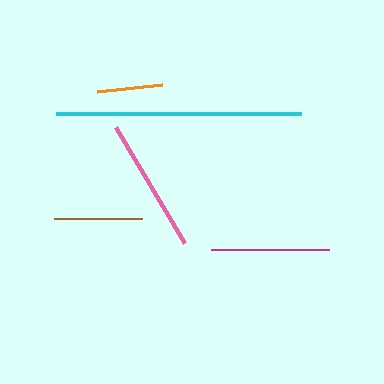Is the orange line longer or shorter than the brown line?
The brown line is longer than the orange line.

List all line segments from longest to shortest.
From longest to shortest: cyan, pink, magenta, brown, orange.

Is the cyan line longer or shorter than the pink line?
The cyan line is longer than the pink line.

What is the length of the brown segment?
The brown segment is approximately 88 pixels long.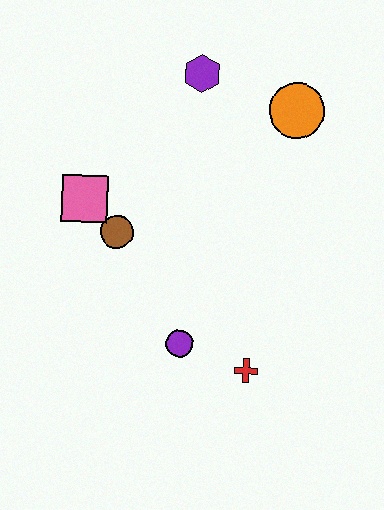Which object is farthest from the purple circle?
The purple hexagon is farthest from the purple circle.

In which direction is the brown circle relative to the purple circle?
The brown circle is above the purple circle.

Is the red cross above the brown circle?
No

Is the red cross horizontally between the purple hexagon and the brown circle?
No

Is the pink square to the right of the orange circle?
No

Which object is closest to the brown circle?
The pink square is closest to the brown circle.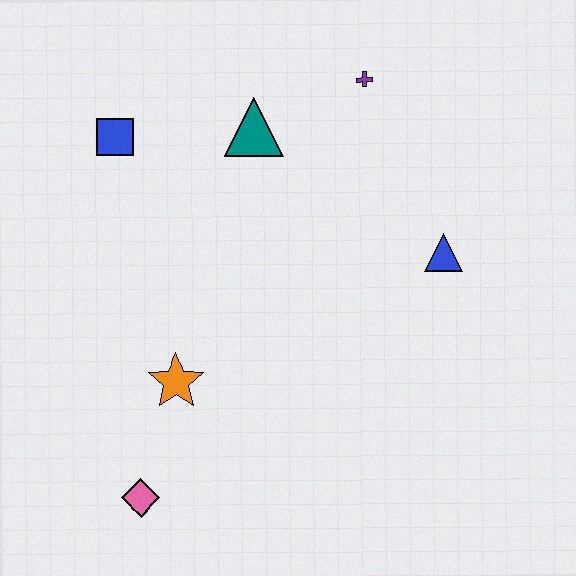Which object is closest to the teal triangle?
The purple cross is closest to the teal triangle.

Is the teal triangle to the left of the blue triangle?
Yes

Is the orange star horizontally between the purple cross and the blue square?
Yes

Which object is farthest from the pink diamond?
The purple cross is farthest from the pink diamond.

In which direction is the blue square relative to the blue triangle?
The blue square is to the left of the blue triangle.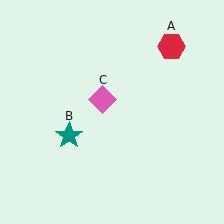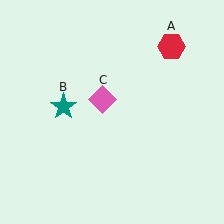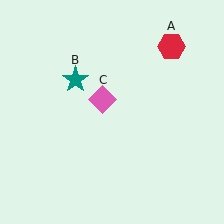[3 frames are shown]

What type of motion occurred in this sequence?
The teal star (object B) rotated clockwise around the center of the scene.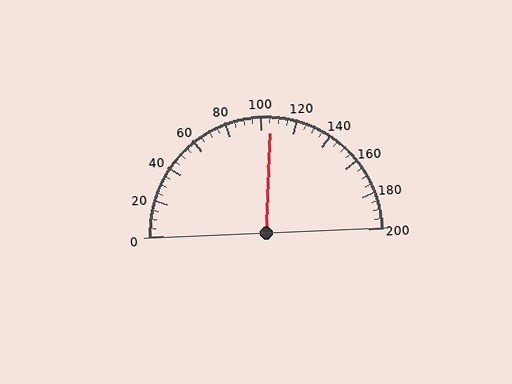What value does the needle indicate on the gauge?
The needle indicates approximately 105.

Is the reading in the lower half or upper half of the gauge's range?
The reading is in the upper half of the range (0 to 200).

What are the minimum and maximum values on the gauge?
The gauge ranges from 0 to 200.